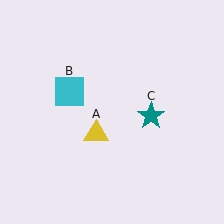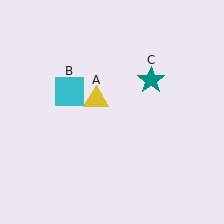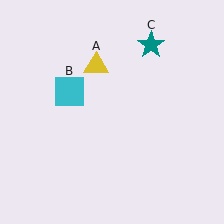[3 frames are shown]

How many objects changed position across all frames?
2 objects changed position: yellow triangle (object A), teal star (object C).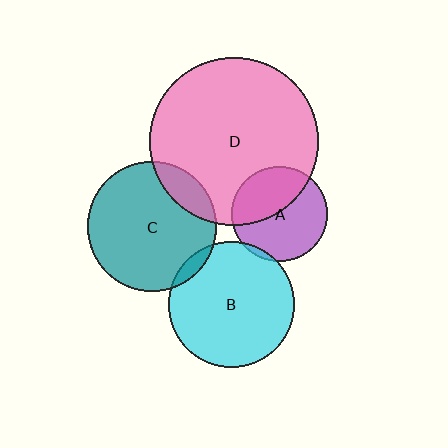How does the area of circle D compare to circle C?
Approximately 1.7 times.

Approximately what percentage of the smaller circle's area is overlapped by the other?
Approximately 15%.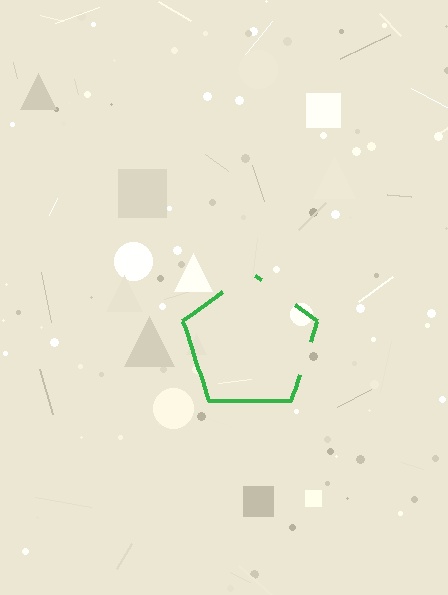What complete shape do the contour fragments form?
The contour fragments form a pentagon.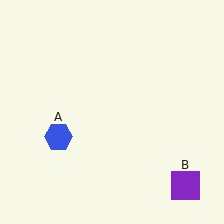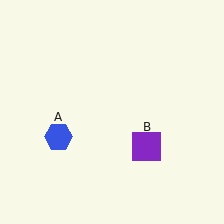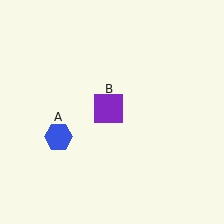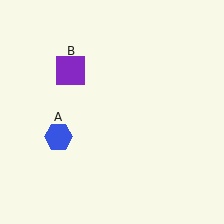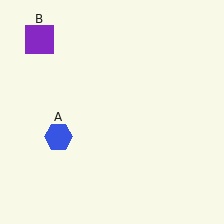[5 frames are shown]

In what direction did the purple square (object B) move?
The purple square (object B) moved up and to the left.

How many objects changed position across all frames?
1 object changed position: purple square (object B).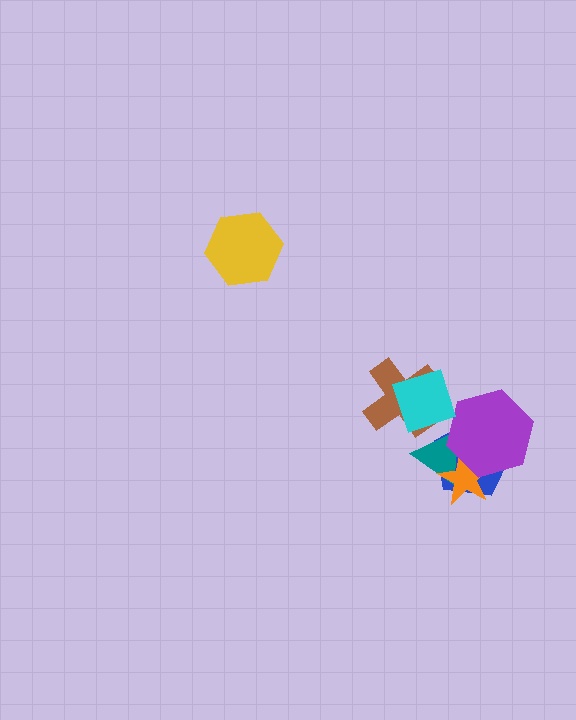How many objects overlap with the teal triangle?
3 objects overlap with the teal triangle.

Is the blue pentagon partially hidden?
Yes, it is partially covered by another shape.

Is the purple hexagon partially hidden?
No, no other shape covers it.